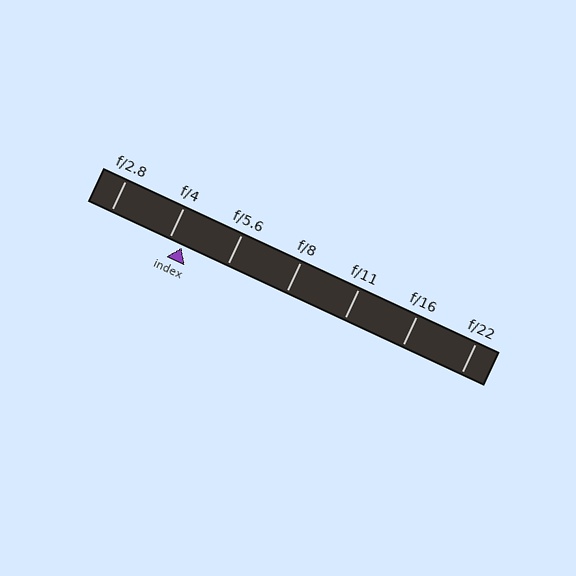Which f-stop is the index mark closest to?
The index mark is closest to f/4.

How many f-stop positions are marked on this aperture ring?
There are 7 f-stop positions marked.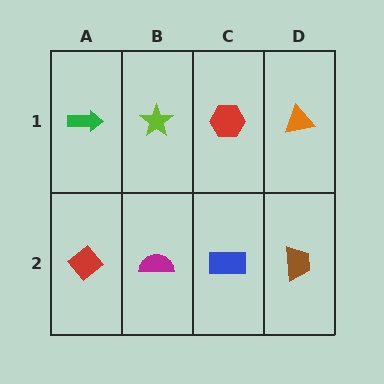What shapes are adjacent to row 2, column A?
A green arrow (row 1, column A), a magenta semicircle (row 2, column B).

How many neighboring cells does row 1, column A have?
2.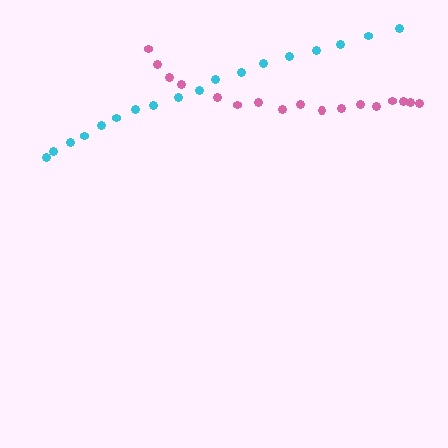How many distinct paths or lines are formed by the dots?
There are 2 distinct paths.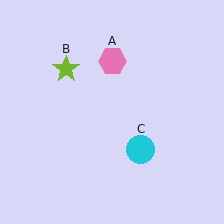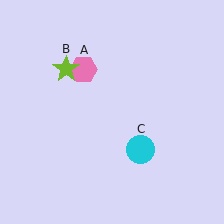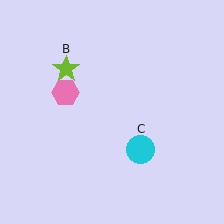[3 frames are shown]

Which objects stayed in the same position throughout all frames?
Lime star (object B) and cyan circle (object C) remained stationary.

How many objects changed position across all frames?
1 object changed position: pink hexagon (object A).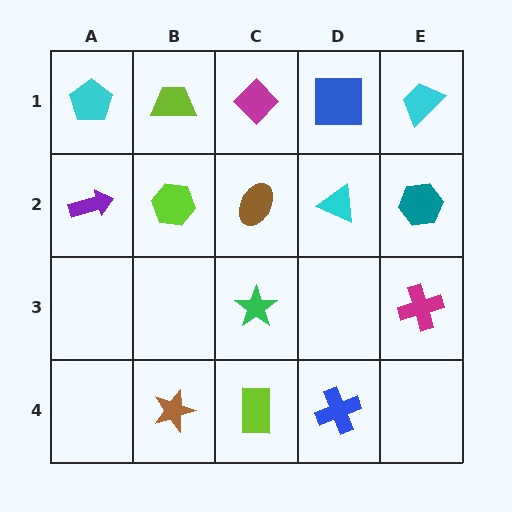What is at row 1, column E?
A cyan trapezoid.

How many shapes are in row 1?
5 shapes.